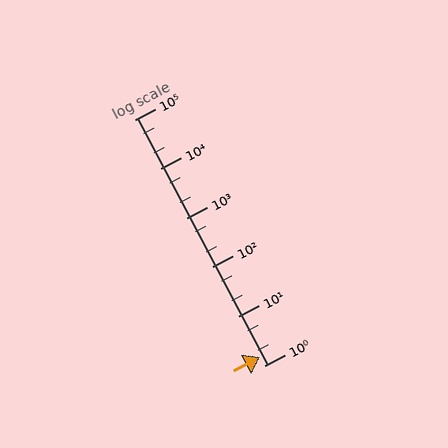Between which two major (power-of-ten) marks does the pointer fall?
The pointer is between 1 and 10.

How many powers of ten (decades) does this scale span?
The scale spans 5 decades, from 1 to 100000.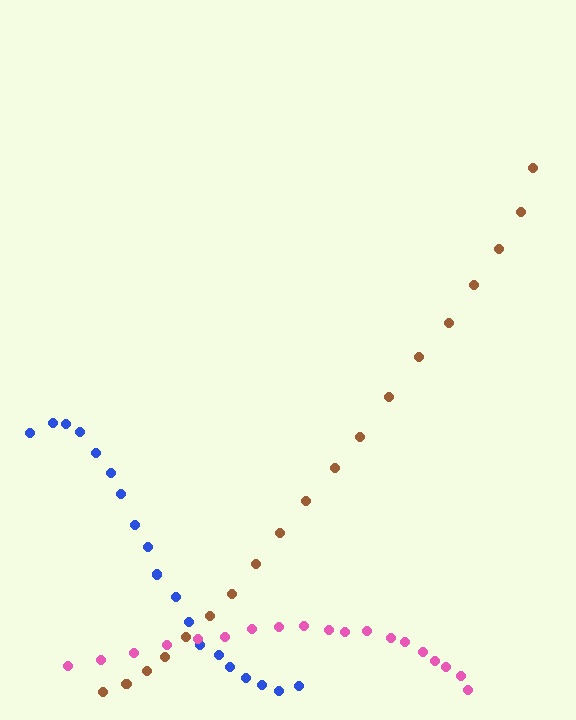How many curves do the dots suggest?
There are 3 distinct paths.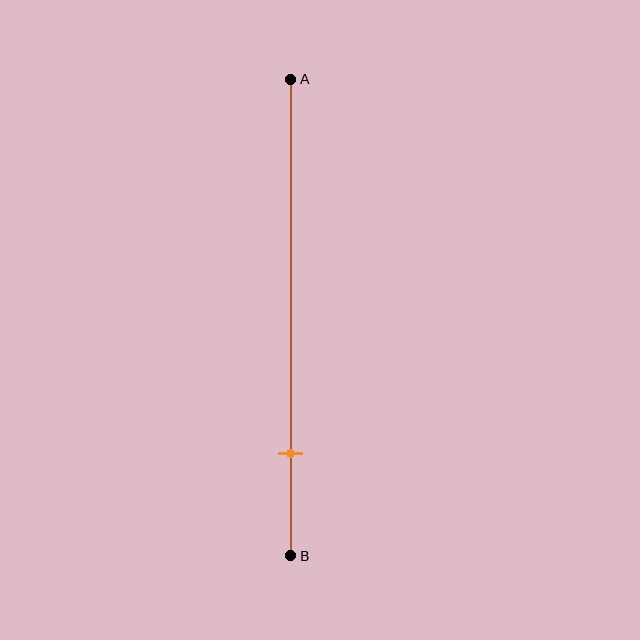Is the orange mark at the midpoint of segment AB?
No, the mark is at about 80% from A, not at the 50% midpoint.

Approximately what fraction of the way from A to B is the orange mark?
The orange mark is approximately 80% of the way from A to B.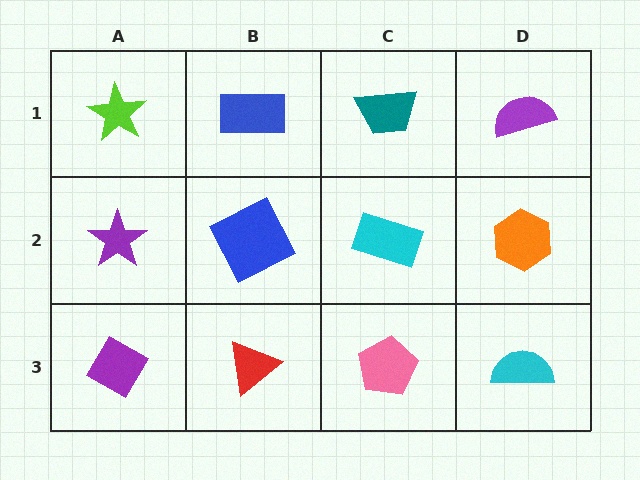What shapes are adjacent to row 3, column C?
A cyan rectangle (row 2, column C), a red triangle (row 3, column B), a cyan semicircle (row 3, column D).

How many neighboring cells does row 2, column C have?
4.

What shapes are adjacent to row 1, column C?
A cyan rectangle (row 2, column C), a blue rectangle (row 1, column B), a purple semicircle (row 1, column D).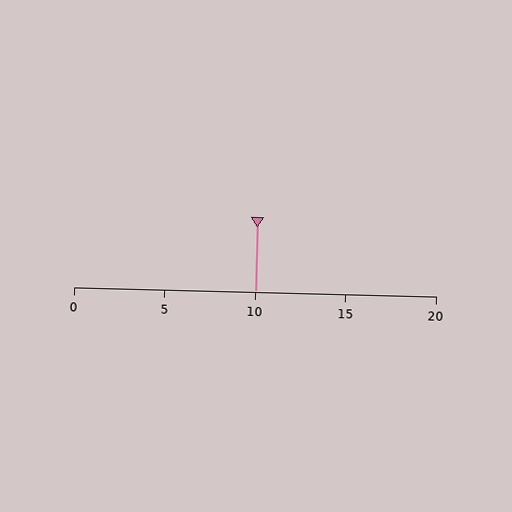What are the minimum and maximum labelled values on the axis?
The axis runs from 0 to 20.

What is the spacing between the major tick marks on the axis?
The major ticks are spaced 5 apart.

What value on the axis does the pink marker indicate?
The marker indicates approximately 10.